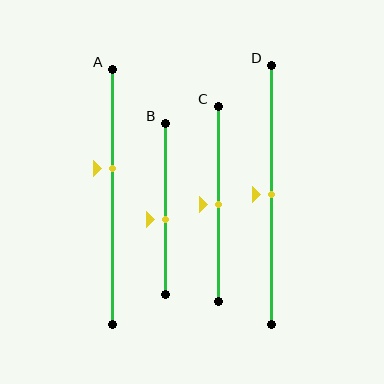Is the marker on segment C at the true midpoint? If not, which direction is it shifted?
Yes, the marker on segment C is at the true midpoint.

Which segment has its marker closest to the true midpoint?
Segment C has its marker closest to the true midpoint.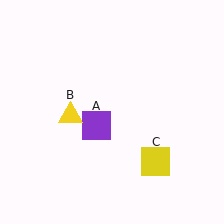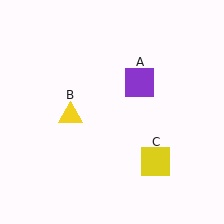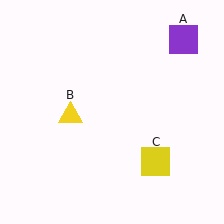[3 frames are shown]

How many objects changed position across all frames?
1 object changed position: purple square (object A).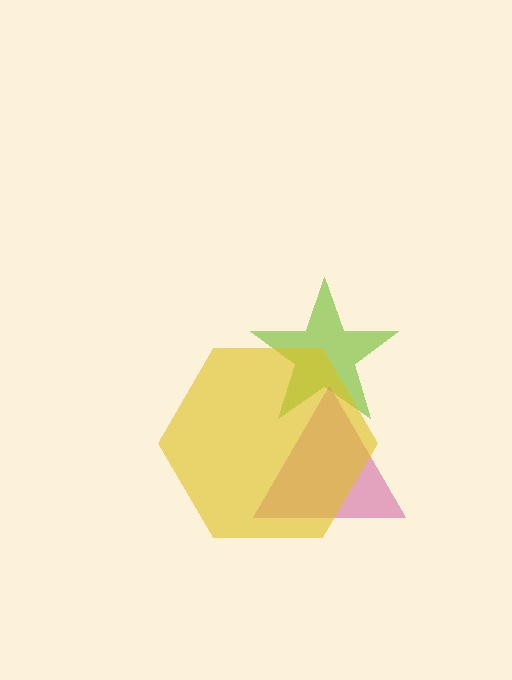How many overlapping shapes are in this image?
There are 3 overlapping shapes in the image.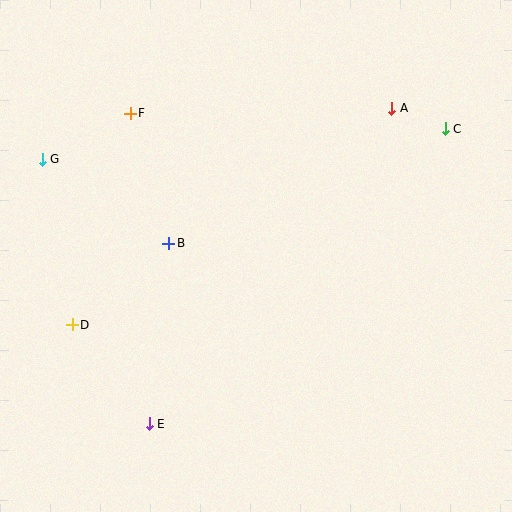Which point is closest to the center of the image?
Point B at (169, 243) is closest to the center.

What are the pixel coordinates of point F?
Point F is at (130, 113).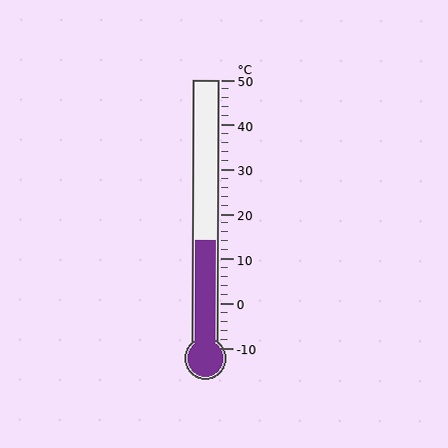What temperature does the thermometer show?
The thermometer shows approximately 14°C.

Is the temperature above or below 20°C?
The temperature is below 20°C.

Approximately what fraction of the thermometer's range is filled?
The thermometer is filled to approximately 40% of its range.